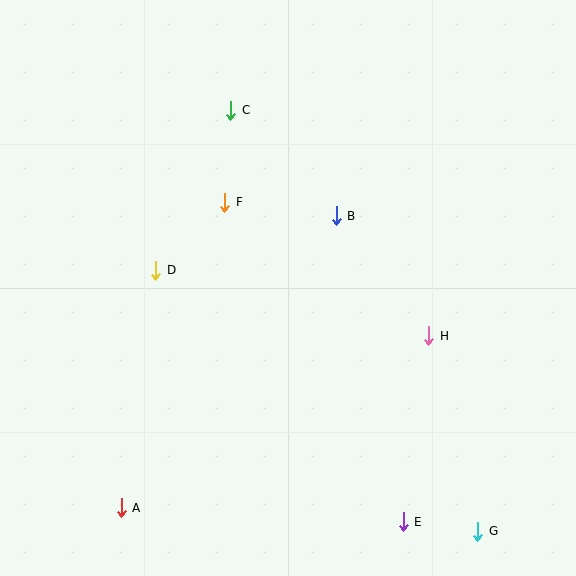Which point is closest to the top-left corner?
Point C is closest to the top-left corner.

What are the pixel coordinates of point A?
Point A is at (121, 508).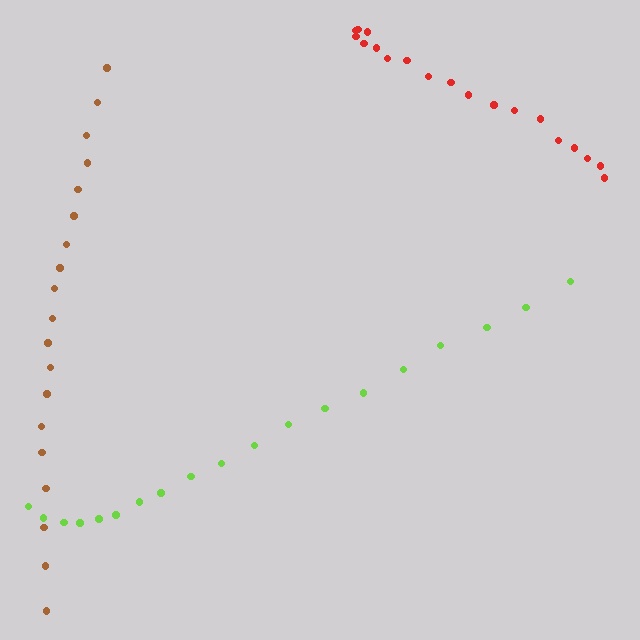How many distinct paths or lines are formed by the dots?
There are 3 distinct paths.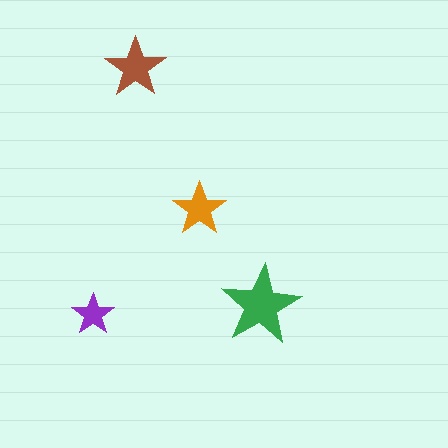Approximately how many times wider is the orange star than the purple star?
About 1.5 times wider.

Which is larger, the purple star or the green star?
The green one.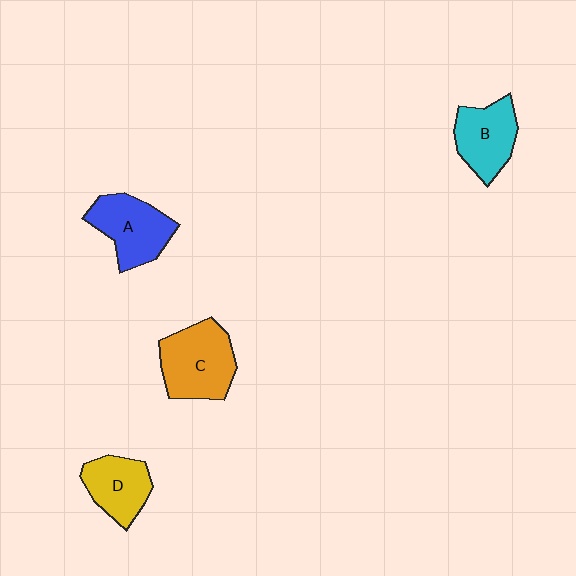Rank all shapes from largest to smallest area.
From largest to smallest: C (orange), A (blue), B (cyan), D (yellow).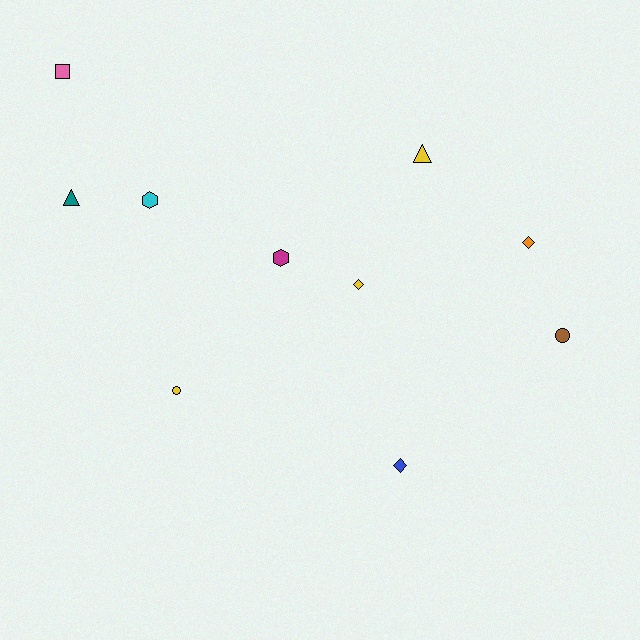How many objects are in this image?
There are 10 objects.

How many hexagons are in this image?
There are 2 hexagons.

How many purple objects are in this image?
There are no purple objects.